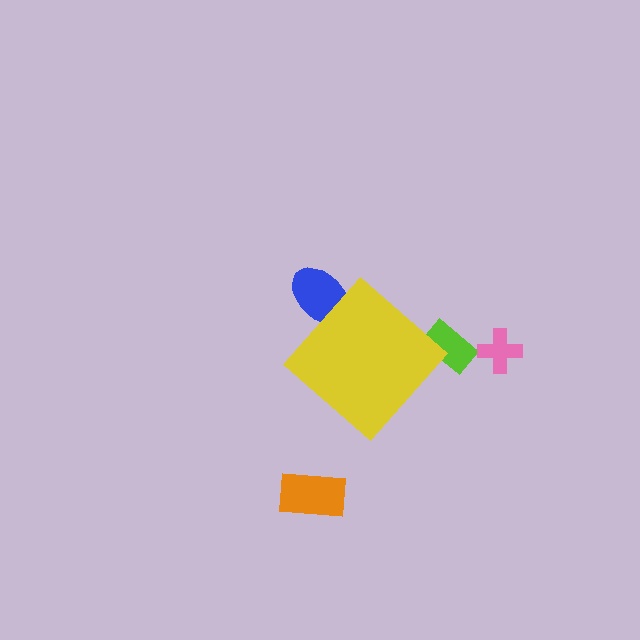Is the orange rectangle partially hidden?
No, the orange rectangle is fully visible.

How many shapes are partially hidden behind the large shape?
2 shapes are partially hidden.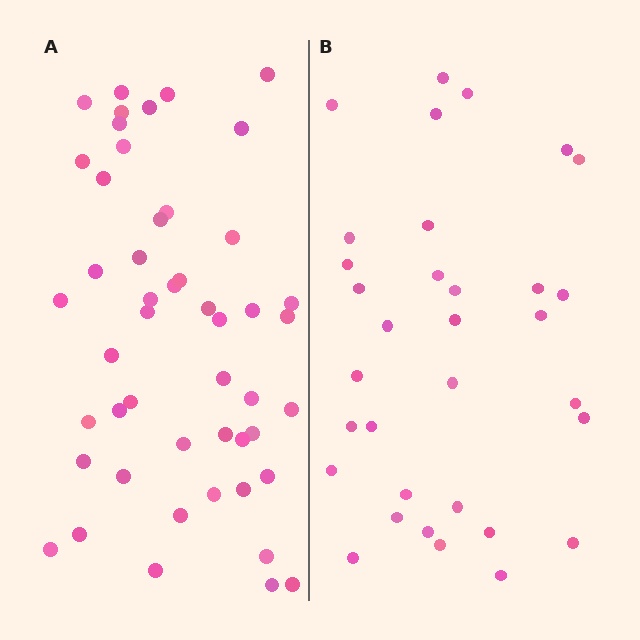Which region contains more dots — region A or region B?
Region A (the left region) has more dots.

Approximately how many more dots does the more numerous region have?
Region A has approximately 15 more dots than region B.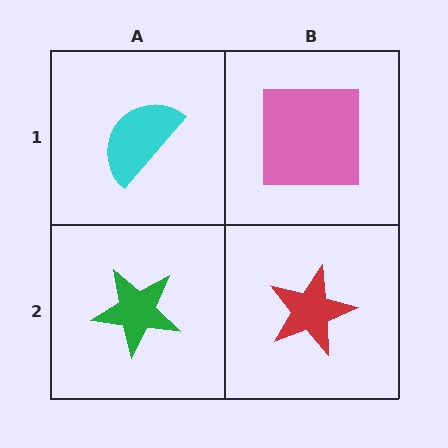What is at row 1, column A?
A cyan semicircle.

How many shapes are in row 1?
2 shapes.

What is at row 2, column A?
A green star.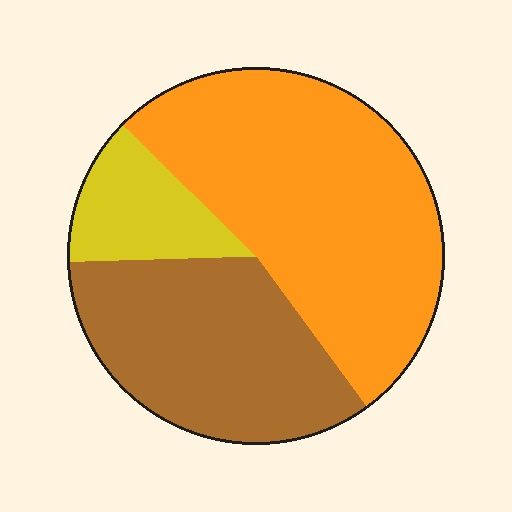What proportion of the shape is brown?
Brown covers 35% of the shape.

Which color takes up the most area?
Orange, at roughly 55%.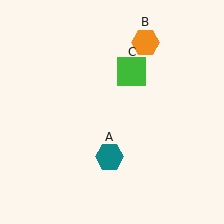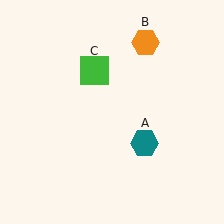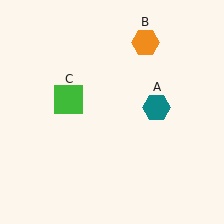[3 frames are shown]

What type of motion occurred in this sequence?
The teal hexagon (object A), green square (object C) rotated counterclockwise around the center of the scene.